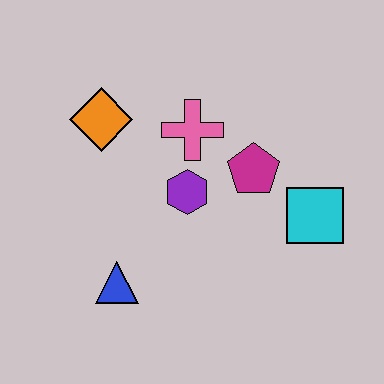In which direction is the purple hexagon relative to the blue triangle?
The purple hexagon is above the blue triangle.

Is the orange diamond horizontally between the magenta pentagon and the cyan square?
No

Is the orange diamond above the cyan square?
Yes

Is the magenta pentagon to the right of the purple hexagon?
Yes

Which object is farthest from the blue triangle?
The cyan square is farthest from the blue triangle.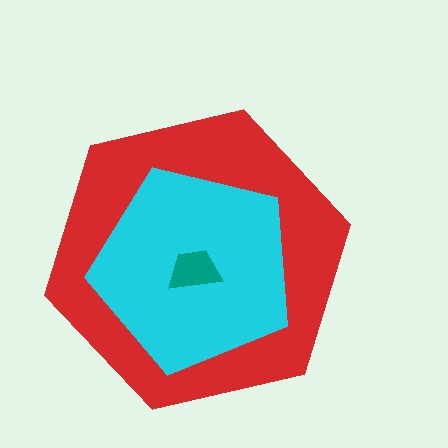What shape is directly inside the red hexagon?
The cyan pentagon.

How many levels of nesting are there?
3.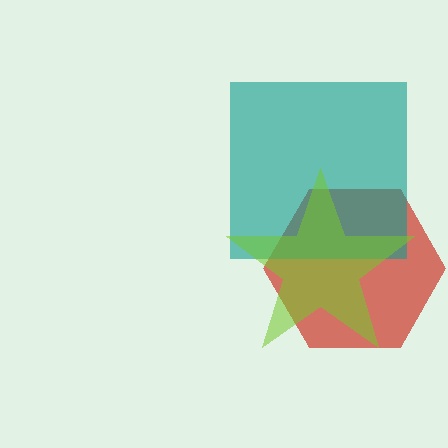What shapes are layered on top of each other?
The layered shapes are: a red hexagon, a teal square, a lime star.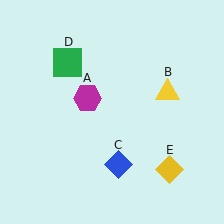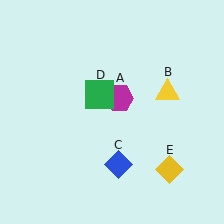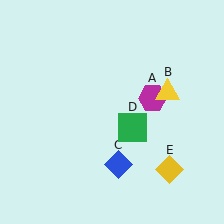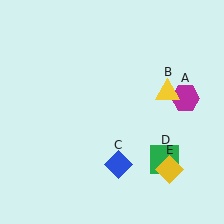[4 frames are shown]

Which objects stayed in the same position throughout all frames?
Yellow triangle (object B) and blue diamond (object C) and yellow diamond (object E) remained stationary.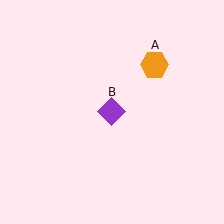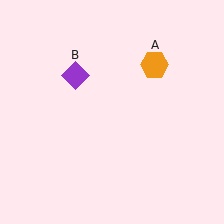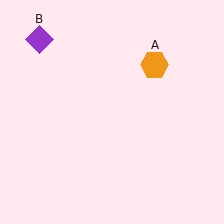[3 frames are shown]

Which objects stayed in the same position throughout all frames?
Orange hexagon (object A) remained stationary.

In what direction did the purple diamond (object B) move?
The purple diamond (object B) moved up and to the left.